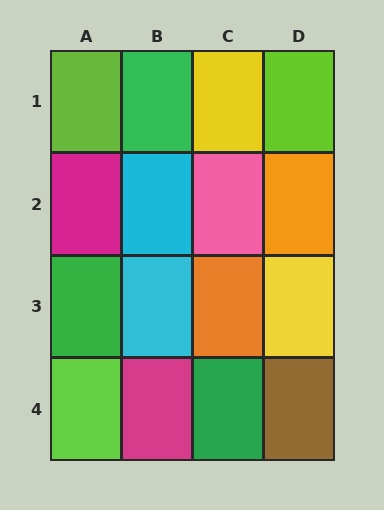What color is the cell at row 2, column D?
Orange.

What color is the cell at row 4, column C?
Green.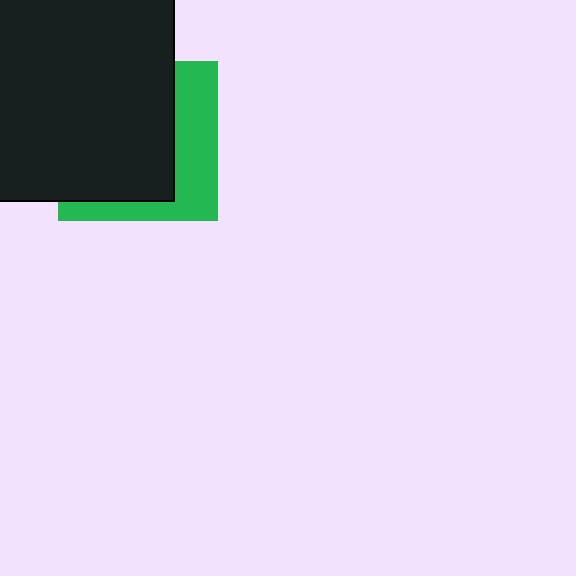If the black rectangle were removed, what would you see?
You would see the complete green square.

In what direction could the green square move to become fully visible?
The green square could move right. That would shift it out from behind the black rectangle entirely.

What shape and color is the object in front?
The object in front is a black rectangle.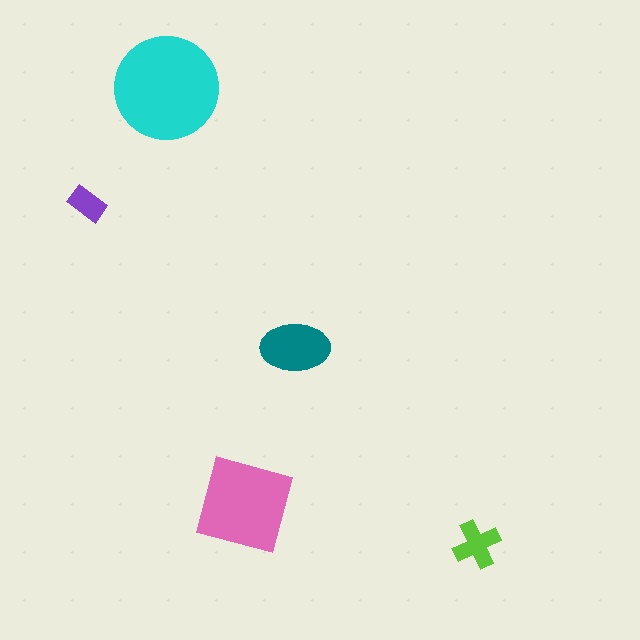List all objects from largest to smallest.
The cyan circle, the pink square, the teal ellipse, the lime cross, the purple rectangle.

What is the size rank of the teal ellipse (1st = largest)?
3rd.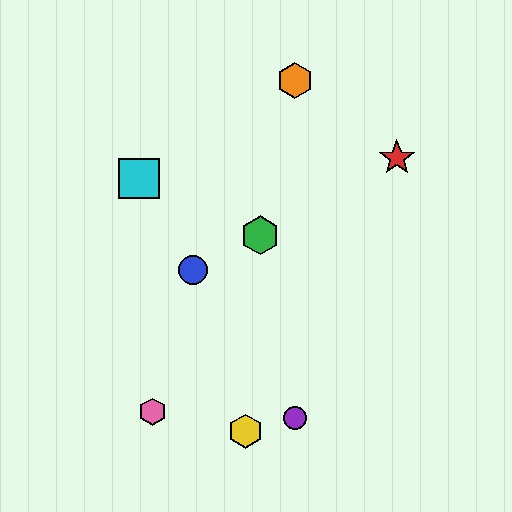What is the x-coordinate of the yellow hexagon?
The yellow hexagon is at x≈245.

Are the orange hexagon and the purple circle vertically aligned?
Yes, both are at x≈295.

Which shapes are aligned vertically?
The purple circle, the orange hexagon are aligned vertically.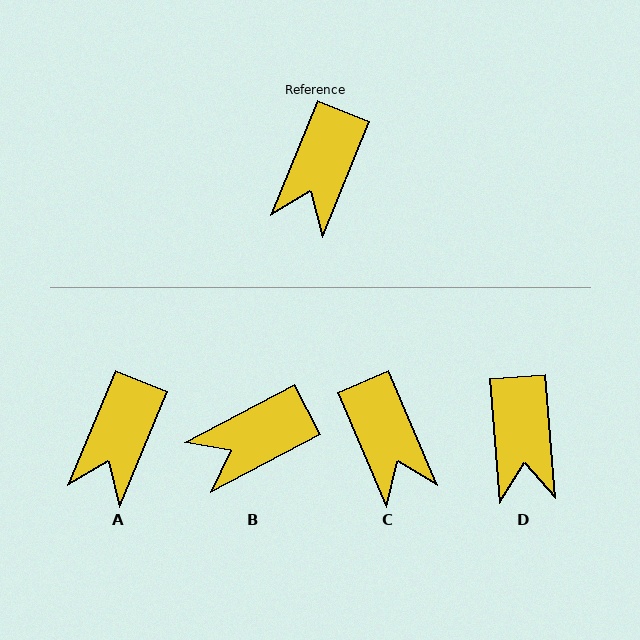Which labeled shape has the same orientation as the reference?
A.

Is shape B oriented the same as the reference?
No, it is off by about 40 degrees.